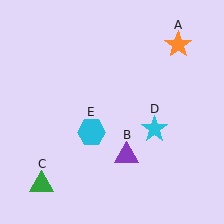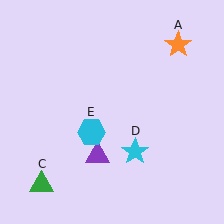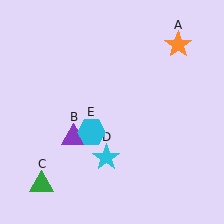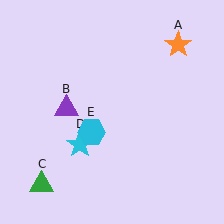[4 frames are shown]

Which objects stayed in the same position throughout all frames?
Orange star (object A) and green triangle (object C) and cyan hexagon (object E) remained stationary.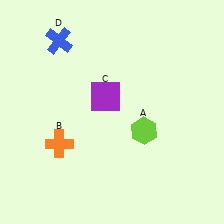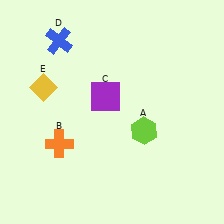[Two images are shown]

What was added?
A yellow diamond (E) was added in Image 2.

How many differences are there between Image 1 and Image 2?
There is 1 difference between the two images.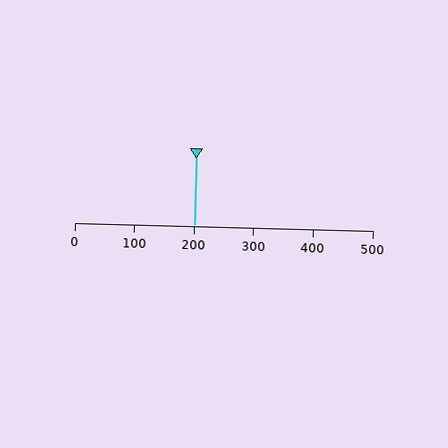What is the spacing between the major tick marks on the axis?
The major ticks are spaced 100 apart.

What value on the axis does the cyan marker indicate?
The marker indicates approximately 200.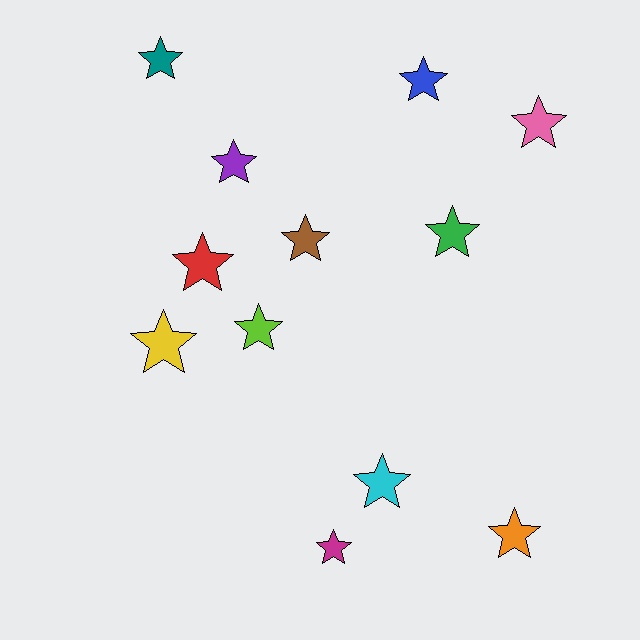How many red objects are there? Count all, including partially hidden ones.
There is 1 red object.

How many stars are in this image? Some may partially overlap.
There are 12 stars.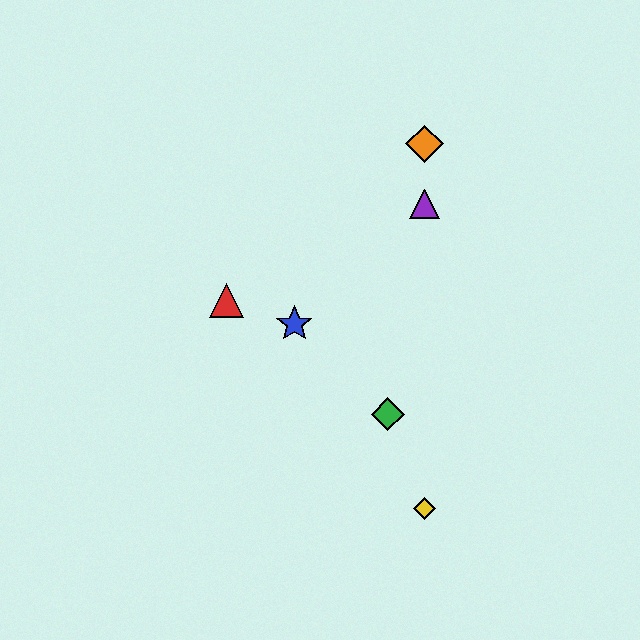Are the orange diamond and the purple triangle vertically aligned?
Yes, both are at x≈425.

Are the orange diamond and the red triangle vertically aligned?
No, the orange diamond is at x≈425 and the red triangle is at x≈227.